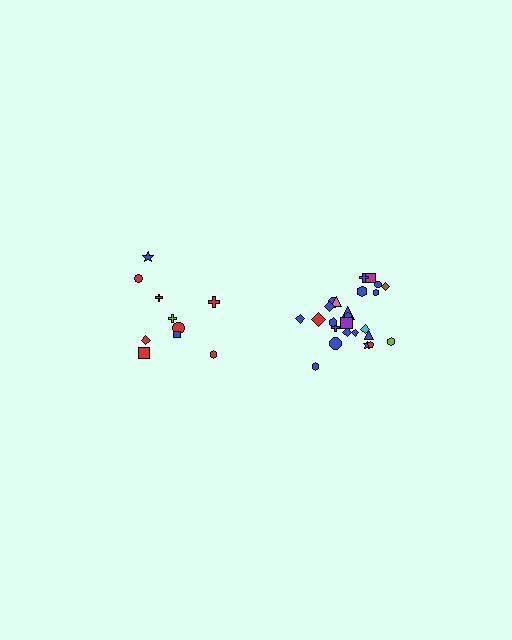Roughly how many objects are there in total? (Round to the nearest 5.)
Roughly 35 objects in total.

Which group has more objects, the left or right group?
The right group.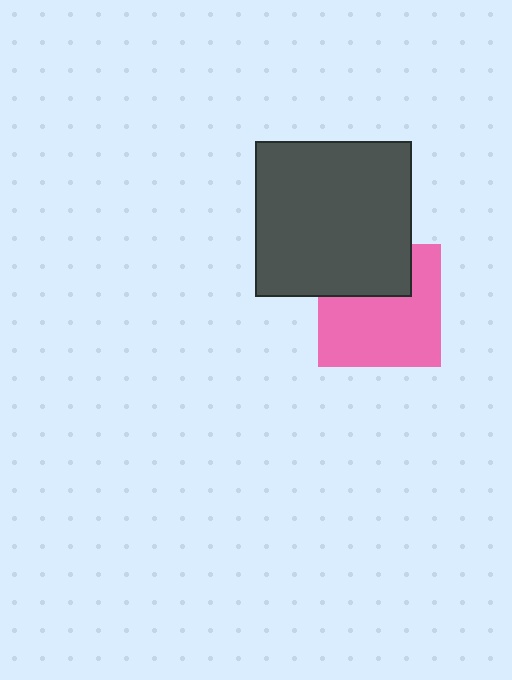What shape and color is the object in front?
The object in front is a dark gray square.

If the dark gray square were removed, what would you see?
You would see the complete pink square.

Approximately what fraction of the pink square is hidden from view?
Roughly 33% of the pink square is hidden behind the dark gray square.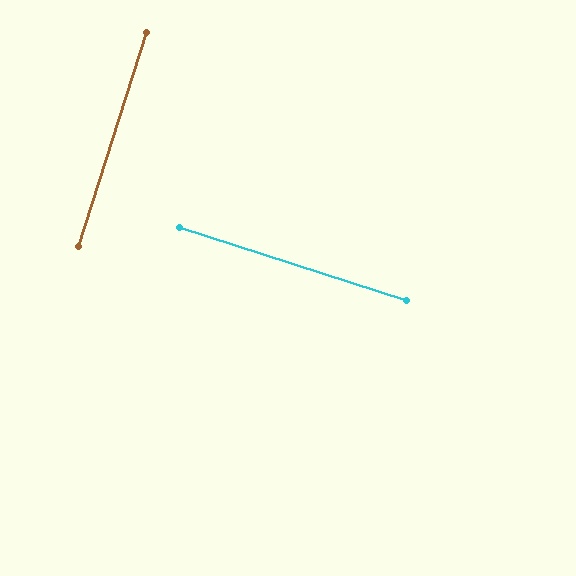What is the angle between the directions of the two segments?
Approximately 90 degrees.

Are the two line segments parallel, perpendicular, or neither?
Perpendicular — they meet at approximately 90°.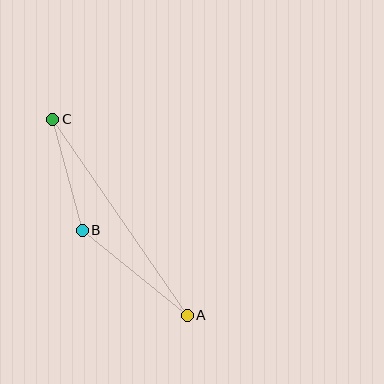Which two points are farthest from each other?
Points A and C are farthest from each other.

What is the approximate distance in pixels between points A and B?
The distance between A and B is approximately 135 pixels.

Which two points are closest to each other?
Points B and C are closest to each other.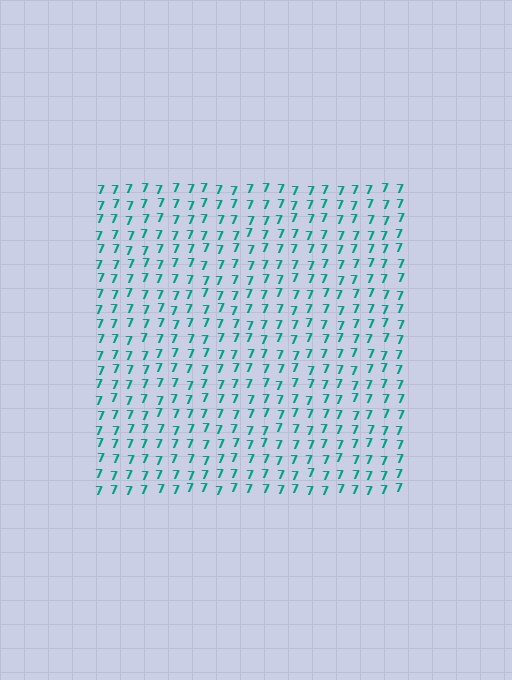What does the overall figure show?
The overall figure shows a square.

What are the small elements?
The small elements are digit 7's.